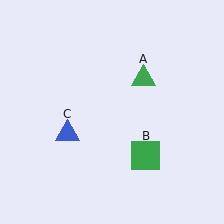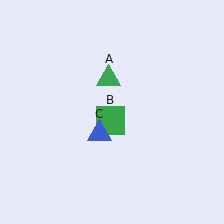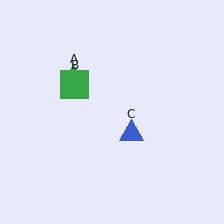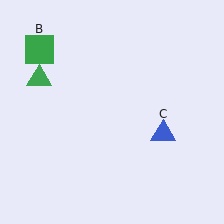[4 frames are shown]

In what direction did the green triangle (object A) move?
The green triangle (object A) moved left.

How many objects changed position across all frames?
3 objects changed position: green triangle (object A), green square (object B), blue triangle (object C).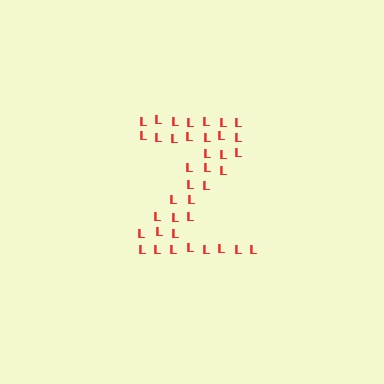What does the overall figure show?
The overall figure shows the letter Z.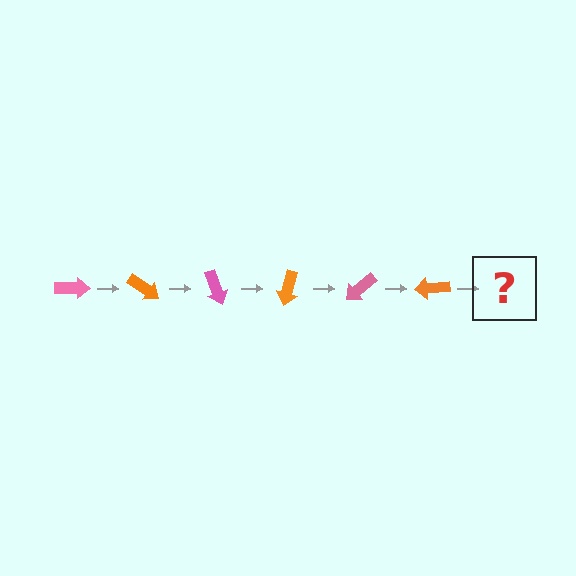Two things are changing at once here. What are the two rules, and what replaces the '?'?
The two rules are that it rotates 35 degrees each step and the color cycles through pink and orange. The '?' should be a pink arrow, rotated 210 degrees from the start.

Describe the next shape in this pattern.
It should be a pink arrow, rotated 210 degrees from the start.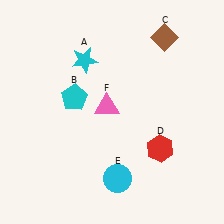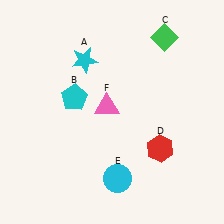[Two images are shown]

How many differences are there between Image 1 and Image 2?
There is 1 difference between the two images.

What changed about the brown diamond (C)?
In Image 1, C is brown. In Image 2, it changed to green.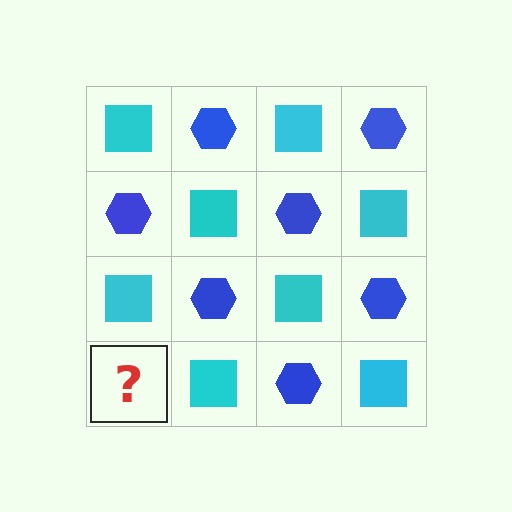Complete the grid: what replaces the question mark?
The question mark should be replaced with a blue hexagon.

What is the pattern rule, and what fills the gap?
The rule is that it alternates cyan square and blue hexagon in a checkerboard pattern. The gap should be filled with a blue hexagon.